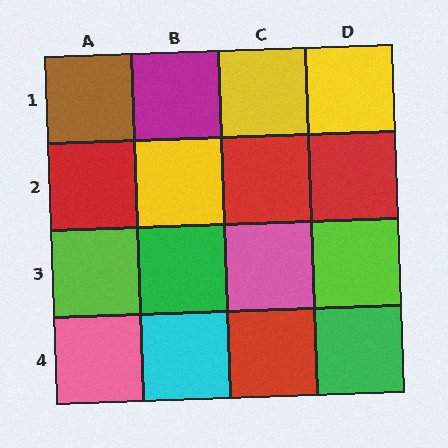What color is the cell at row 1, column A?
Brown.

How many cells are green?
2 cells are green.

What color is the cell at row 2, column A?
Red.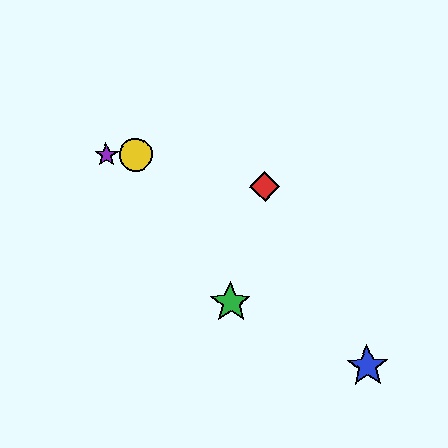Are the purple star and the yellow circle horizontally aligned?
Yes, both are at y≈155.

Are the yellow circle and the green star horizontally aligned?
No, the yellow circle is at y≈154 and the green star is at y≈302.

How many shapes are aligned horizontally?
2 shapes (the yellow circle, the purple star) are aligned horizontally.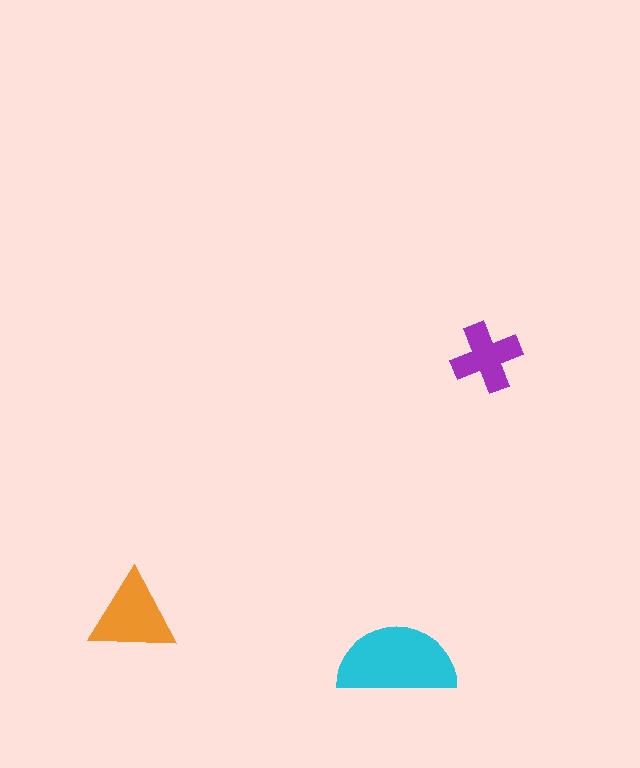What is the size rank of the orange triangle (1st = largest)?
2nd.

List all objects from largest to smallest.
The cyan semicircle, the orange triangle, the purple cross.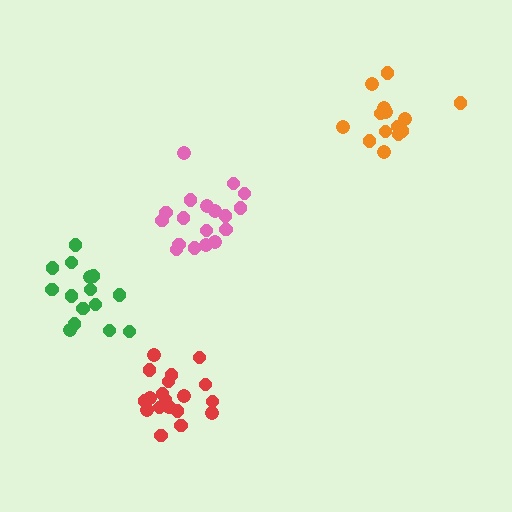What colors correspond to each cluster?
The clusters are colored: green, red, orange, pink.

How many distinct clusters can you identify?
There are 4 distinct clusters.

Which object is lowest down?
The red cluster is bottommost.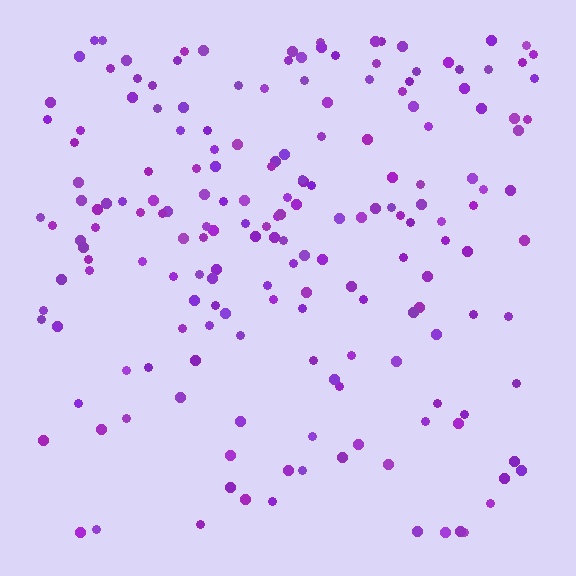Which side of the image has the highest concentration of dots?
The top.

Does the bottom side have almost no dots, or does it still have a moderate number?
Still a moderate number, just noticeably fewer than the top.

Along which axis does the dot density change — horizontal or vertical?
Vertical.